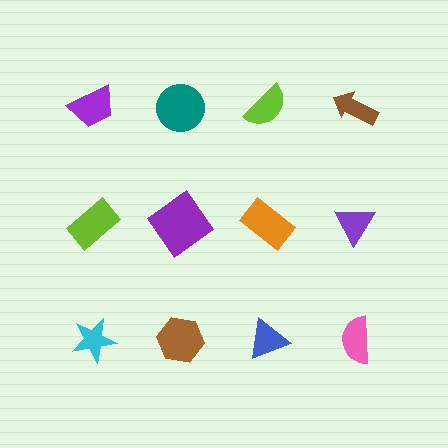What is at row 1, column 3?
A lime semicircle.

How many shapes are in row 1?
4 shapes.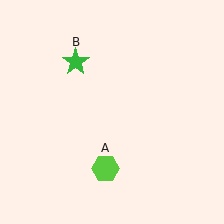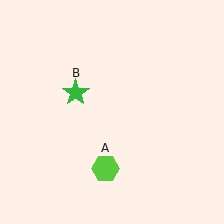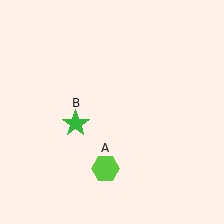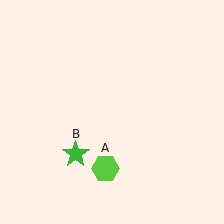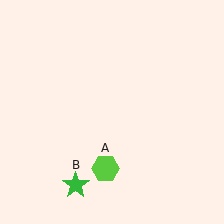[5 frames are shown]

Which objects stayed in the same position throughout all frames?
Lime hexagon (object A) remained stationary.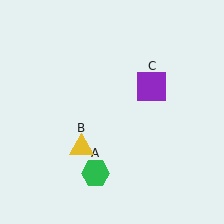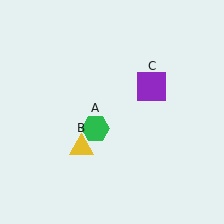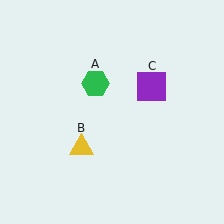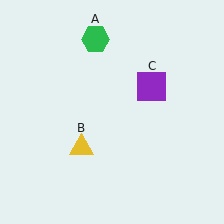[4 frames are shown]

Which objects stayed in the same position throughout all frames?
Yellow triangle (object B) and purple square (object C) remained stationary.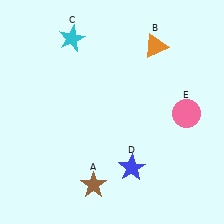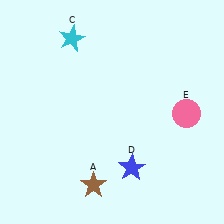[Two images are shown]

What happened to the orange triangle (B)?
The orange triangle (B) was removed in Image 2. It was in the top-right area of Image 1.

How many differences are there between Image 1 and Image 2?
There is 1 difference between the two images.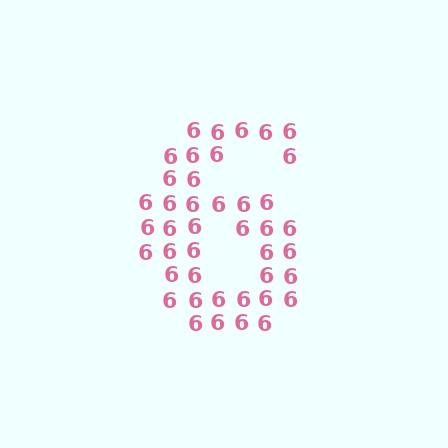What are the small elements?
The small elements are digit 6's.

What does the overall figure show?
The overall figure shows the digit 6.